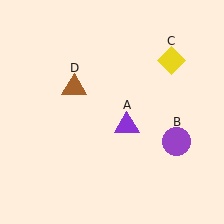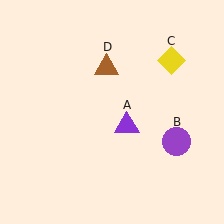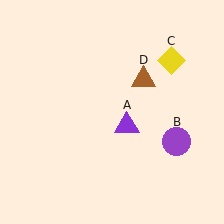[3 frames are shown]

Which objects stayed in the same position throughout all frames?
Purple triangle (object A) and purple circle (object B) and yellow diamond (object C) remained stationary.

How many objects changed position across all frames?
1 object changed position: brown triangle (object D).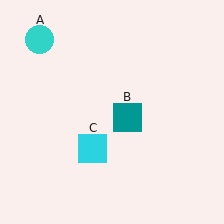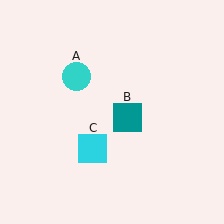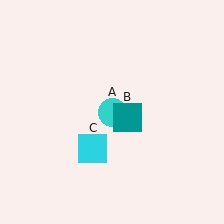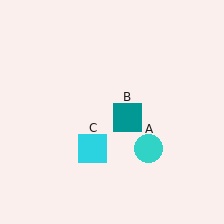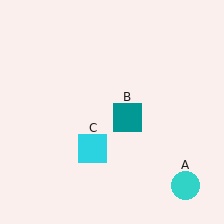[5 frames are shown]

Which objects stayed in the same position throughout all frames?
Teal square (object B) and cyan square (object C) remained stationary.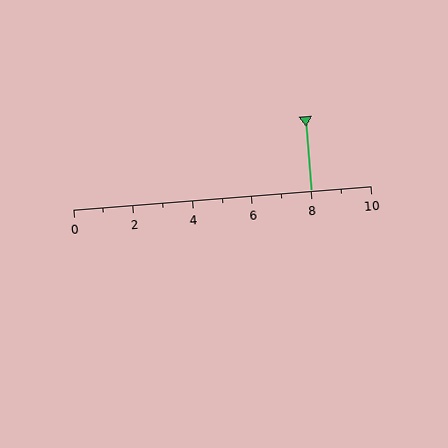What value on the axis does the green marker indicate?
The marker indicates approximately 8.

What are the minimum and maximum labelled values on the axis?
The axis runs from 0 to 10.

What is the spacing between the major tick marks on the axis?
The major ticks are spaced 2 apart.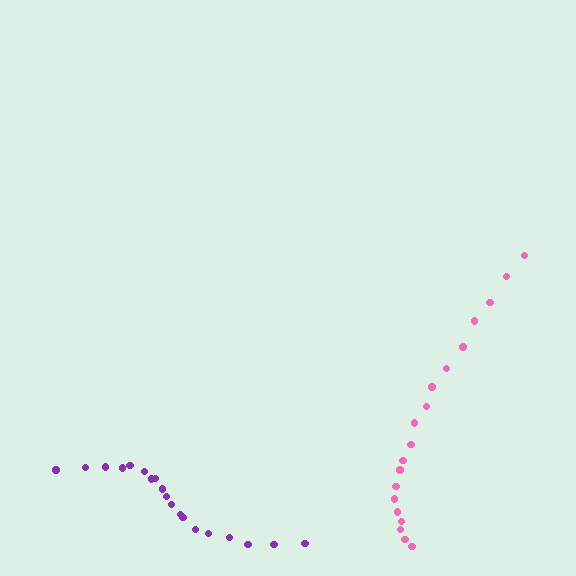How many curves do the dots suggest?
There are 2 distinct paths.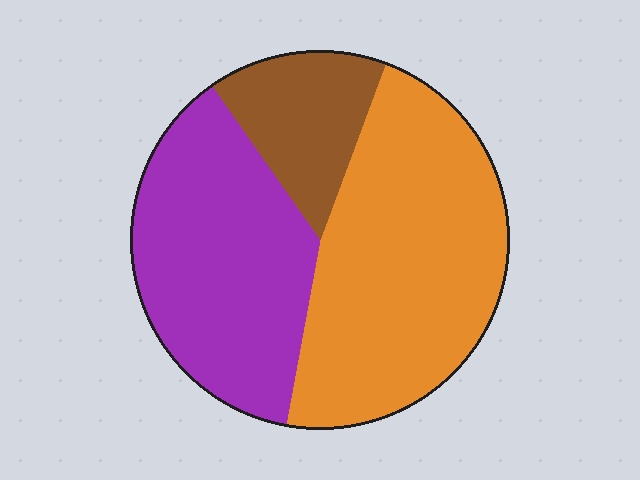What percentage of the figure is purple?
Purple takes up about three eighths (3/8) of the figure.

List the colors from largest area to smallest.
From largest to smallest: orange, purple, brown.